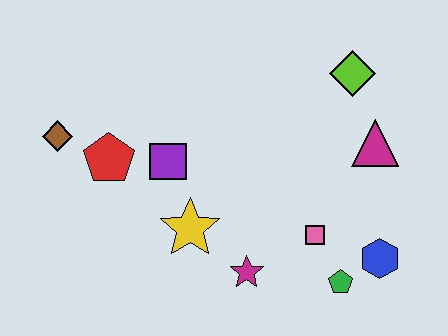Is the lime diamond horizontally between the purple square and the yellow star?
No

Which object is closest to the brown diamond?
The red pentagon is closest to the brown diamond.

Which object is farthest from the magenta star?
The brown diamond is farthest from the magenta star.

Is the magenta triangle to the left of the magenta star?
No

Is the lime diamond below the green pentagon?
No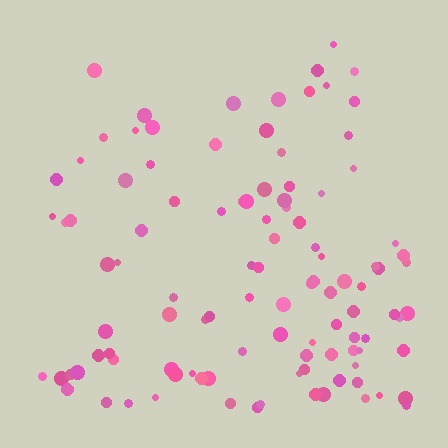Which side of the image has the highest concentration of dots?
The bottom.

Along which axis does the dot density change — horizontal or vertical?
Vertical.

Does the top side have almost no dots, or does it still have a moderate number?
Still a moderate number, just noticeably fewer than the bottom.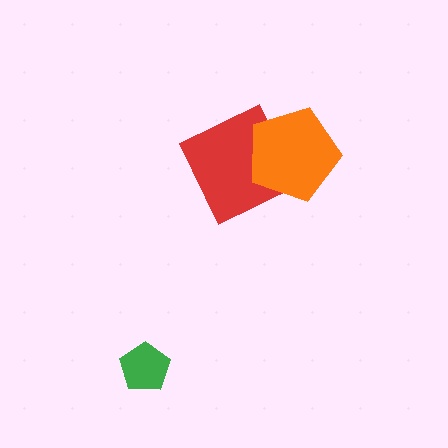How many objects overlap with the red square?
1 object overlaps with the red square.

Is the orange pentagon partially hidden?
No, no other shape covers it.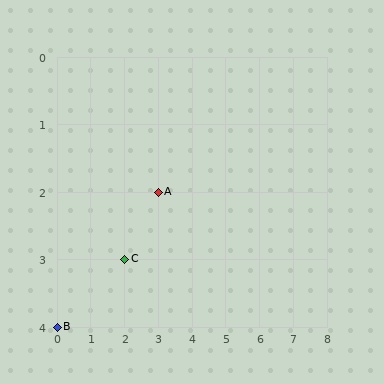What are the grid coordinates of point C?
Point C is at grid coordinates (2, 3).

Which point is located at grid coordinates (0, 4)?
Point B is at (0, 4).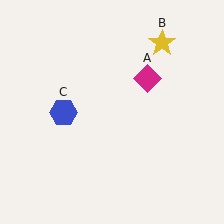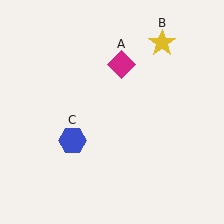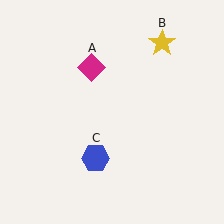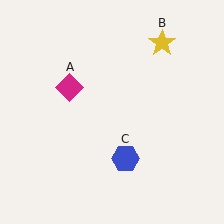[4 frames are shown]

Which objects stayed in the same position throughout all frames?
Yellow star (object B) remained stationary.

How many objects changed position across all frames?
2 objects changed position: magenta diamond (object A), blue hexagon (object C).